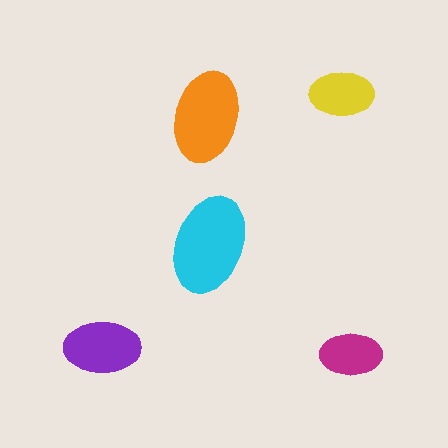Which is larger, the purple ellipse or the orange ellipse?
The orange one.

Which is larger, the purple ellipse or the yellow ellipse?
The purple one.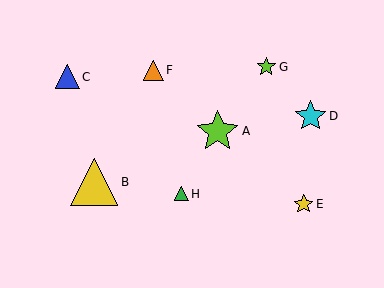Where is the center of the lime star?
The center of the lime star is at (266, 67).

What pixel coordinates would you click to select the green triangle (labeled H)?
Click at (181, 194) to select the green triangle H.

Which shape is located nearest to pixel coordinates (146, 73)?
The orange triangle (labeled F) at (153, 70) is nearest to that location.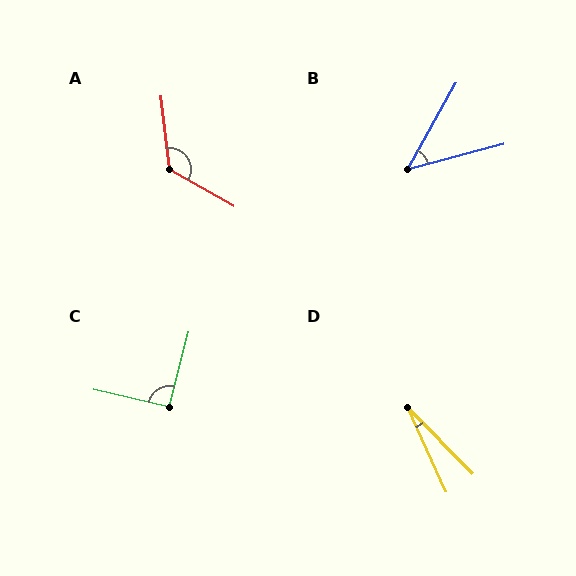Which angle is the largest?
A, at approximately 126 degrees.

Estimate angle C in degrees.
Approximately 91 degrees.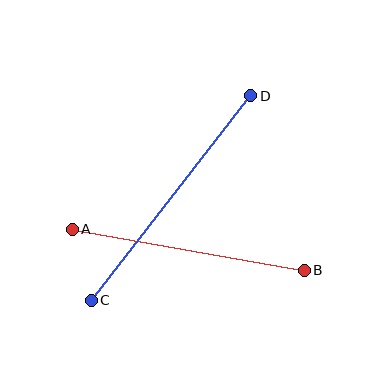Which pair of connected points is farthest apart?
Points C and D are farthest apart.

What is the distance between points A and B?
The distance is approximately 235 pixels.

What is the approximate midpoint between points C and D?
The midpoint is at approximately (171, 198) pixels.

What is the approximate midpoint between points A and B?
The midpoint is at approximately (188, 250) pixels.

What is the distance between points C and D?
The distance is approximately 259 pixels.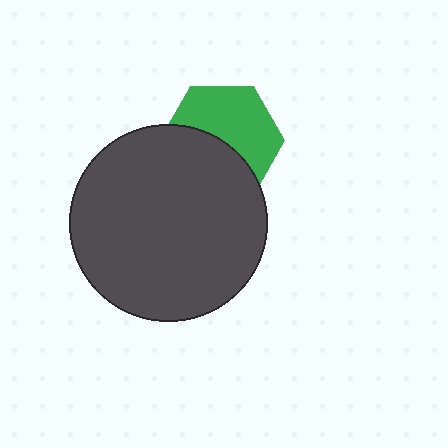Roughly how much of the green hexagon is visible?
About half of it is visible (roughly 55%).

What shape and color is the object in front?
The object in front is a dark gray circle.